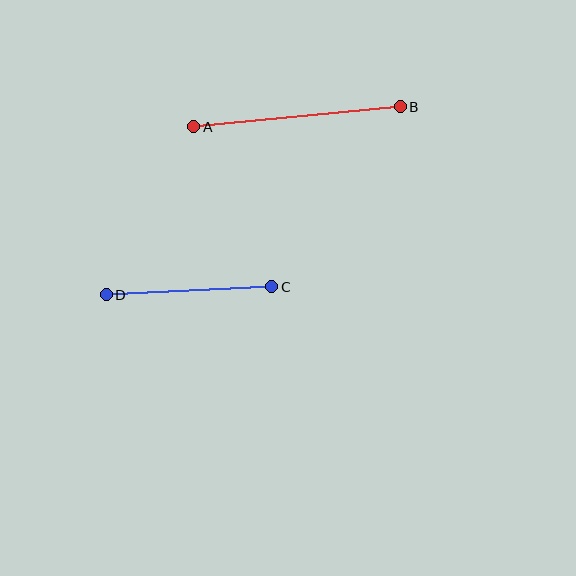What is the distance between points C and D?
The distance is approximately 166 pixels.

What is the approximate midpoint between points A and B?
The midpoint is at approximately (297, 117) pixels.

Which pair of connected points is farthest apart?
Points A and B are farthest apart.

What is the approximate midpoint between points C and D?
The midpoint is at approximately (189, 291) pixels.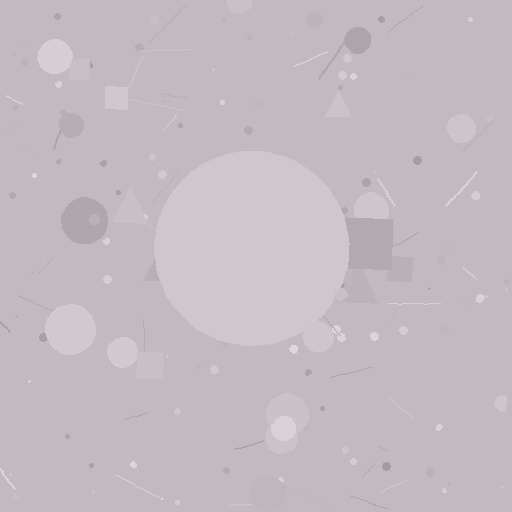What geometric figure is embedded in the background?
A circle is embedded in the background.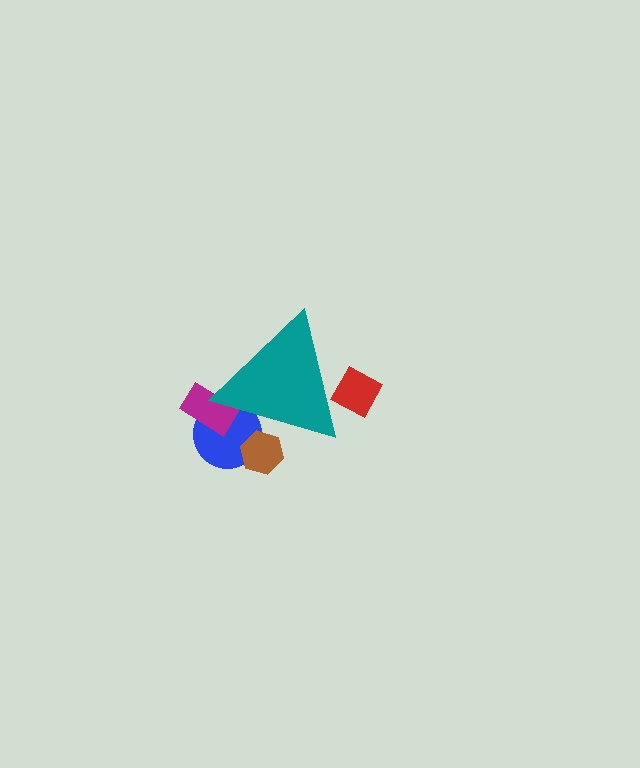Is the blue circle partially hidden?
Yes, the blue circle is partially hidden behind the teal triangle.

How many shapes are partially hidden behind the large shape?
4 shapes are partially hidden.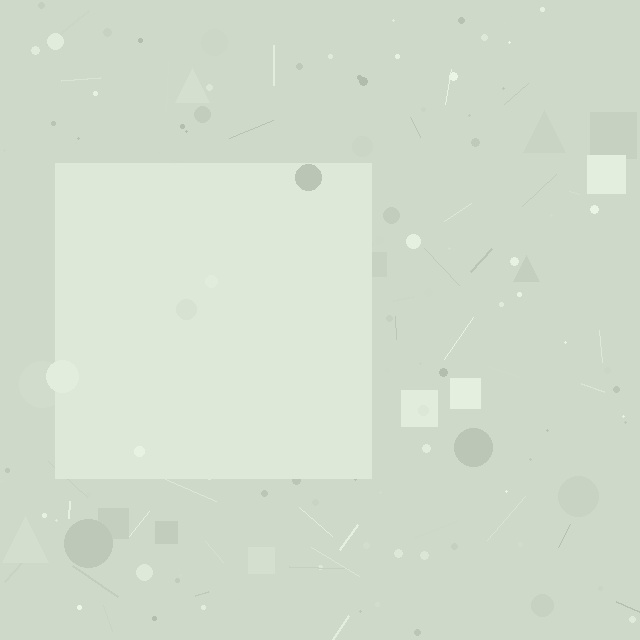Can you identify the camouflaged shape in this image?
The camouflaged shape is a square.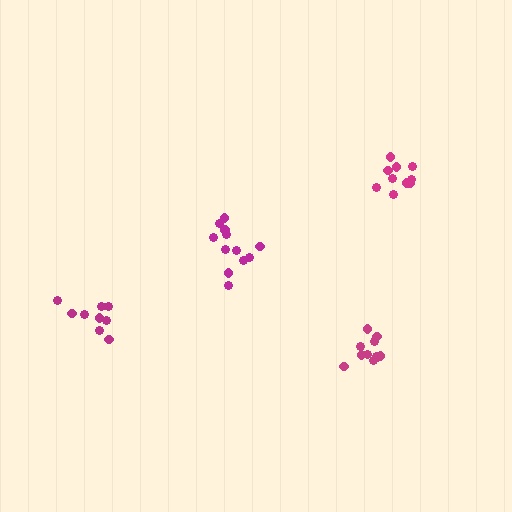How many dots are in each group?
Group 1: 10 dots, Group 2: 11 dots, Group 3: 12 dots, Group 4: 9 dots (42 total).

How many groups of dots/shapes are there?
There are 4 groups.